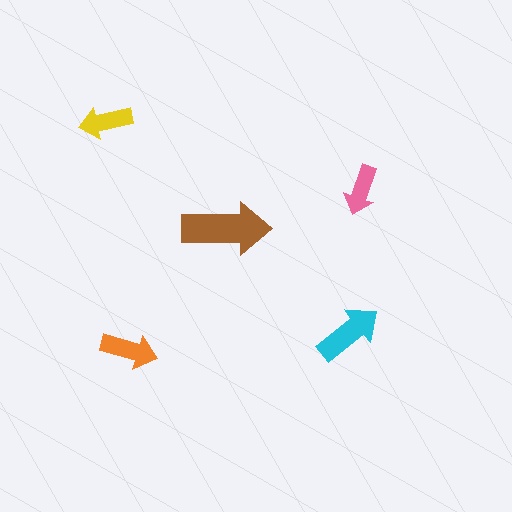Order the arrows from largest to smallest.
the brown one, the cyan one, the orange one, the yellow one, the pink one.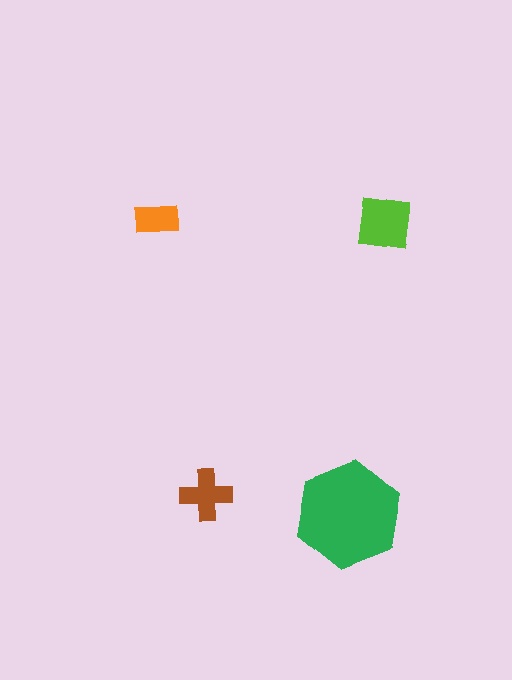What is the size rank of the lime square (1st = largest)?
2nd.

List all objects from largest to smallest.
The green hexagon, the lime square, the brown cross, the orange rectangle.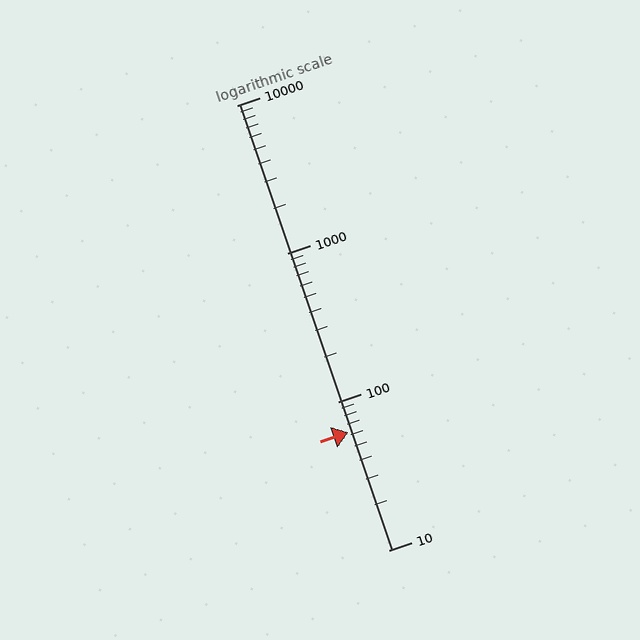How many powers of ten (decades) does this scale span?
The scale spans 3 decades, from 10 to 10000.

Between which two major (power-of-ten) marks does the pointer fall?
The pointer is between 10 and 100.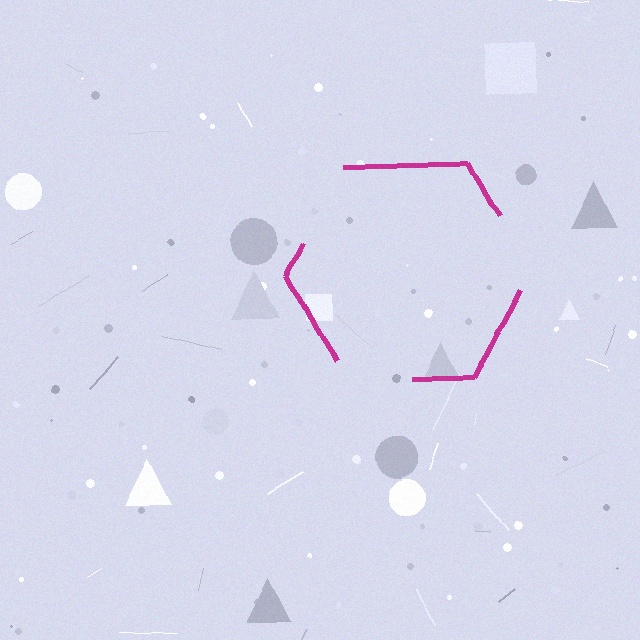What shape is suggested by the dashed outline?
The dashed outline suggests a hexagon.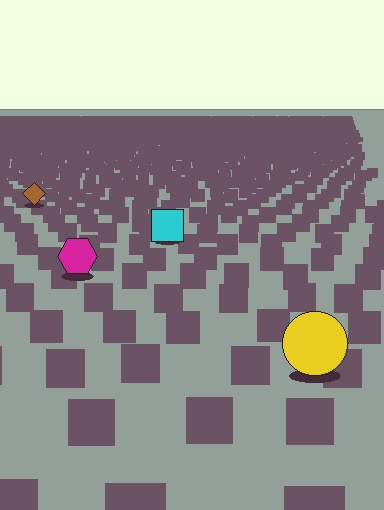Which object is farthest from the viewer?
The brown diamond is farthest from the viewer. It appears smaller and the ground texture around it is denser.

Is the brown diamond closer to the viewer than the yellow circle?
No. The yellow circle is closer — you can tell from the texture gradient: the ground texture is coarser near it.